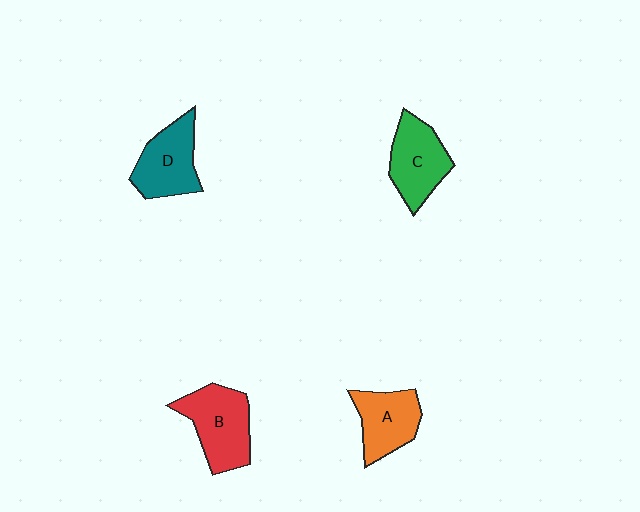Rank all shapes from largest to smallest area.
From largest to smallest: B (red), D (teal), C (green), A (orange).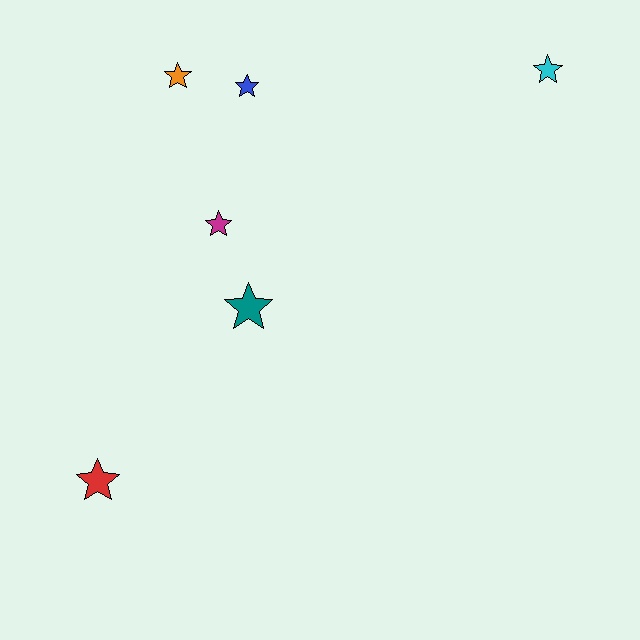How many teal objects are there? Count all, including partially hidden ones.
There is 1 teal object.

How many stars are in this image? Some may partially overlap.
There are 6 stars.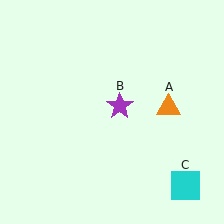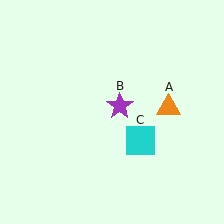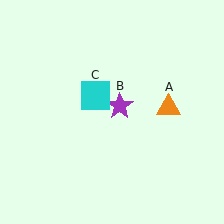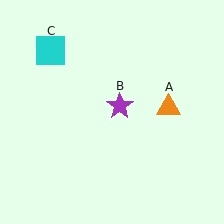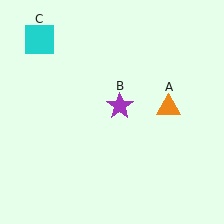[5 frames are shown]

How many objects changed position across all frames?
1 object changed position: cyan square (object C).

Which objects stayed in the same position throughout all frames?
Orange triangle (object A) and purple star (object B) remained stationary.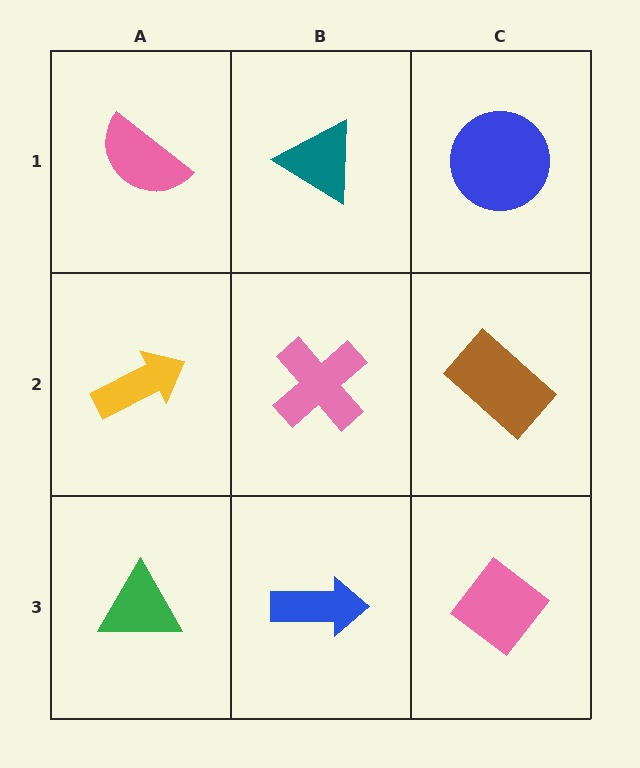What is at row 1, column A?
A pink semicircle.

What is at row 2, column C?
A brown rectangle.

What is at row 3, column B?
A blue arrow.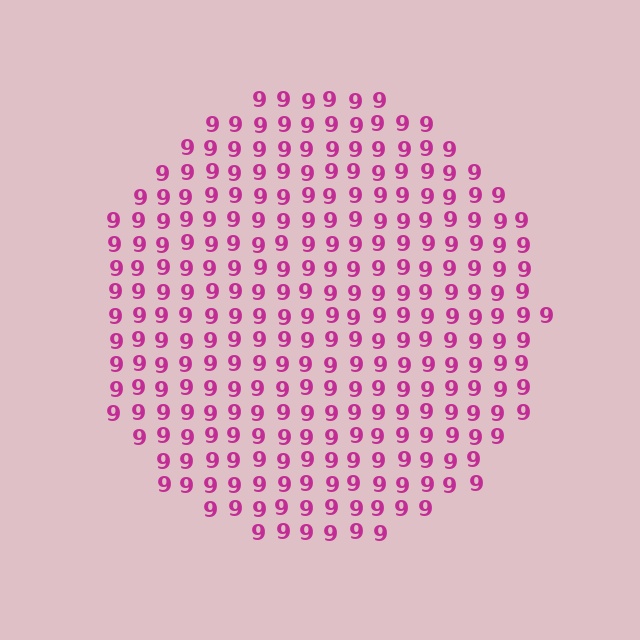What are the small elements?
The small elements are digit 9's.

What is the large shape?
The large shape is a circle.